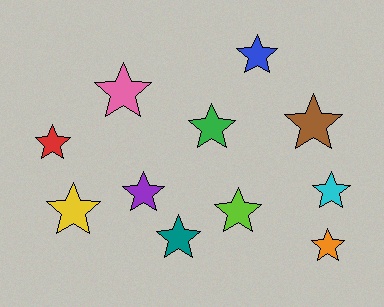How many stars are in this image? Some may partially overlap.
There are 11 stars.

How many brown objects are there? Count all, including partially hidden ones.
There is 1 brown object.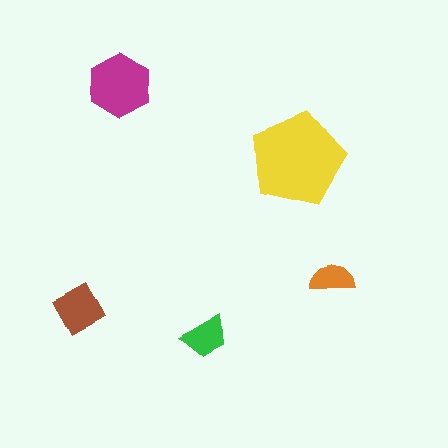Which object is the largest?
The yellow pentagon.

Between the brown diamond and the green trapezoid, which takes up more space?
The brown diamond.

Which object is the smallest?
The orange semicircle.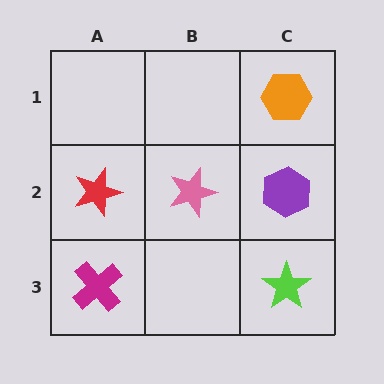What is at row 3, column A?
A magenta cross.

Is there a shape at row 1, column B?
No, that cell is empty.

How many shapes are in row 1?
1 shape.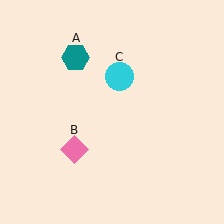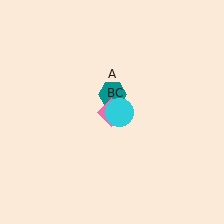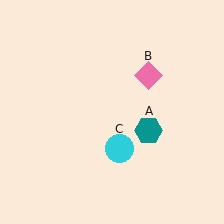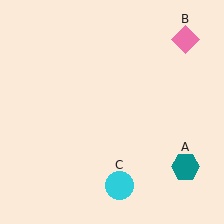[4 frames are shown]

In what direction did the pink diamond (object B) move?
The pink diamond (object B) moved up and to the right.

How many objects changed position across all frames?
3 objects changed position: teal hexagon (object A), pink diamond (object B), cyan circle (object C).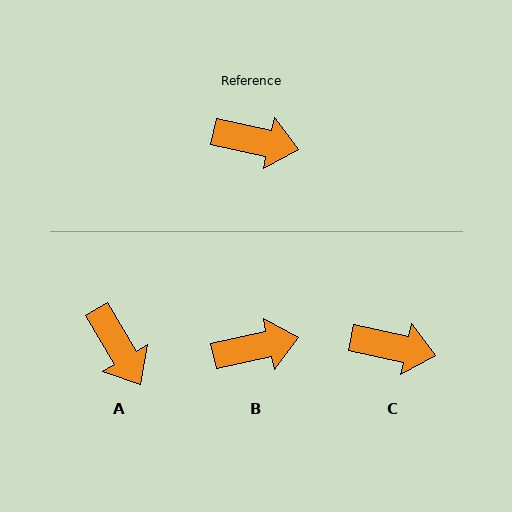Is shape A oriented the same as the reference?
No, it is off by about 47 degrees.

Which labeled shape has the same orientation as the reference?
C.